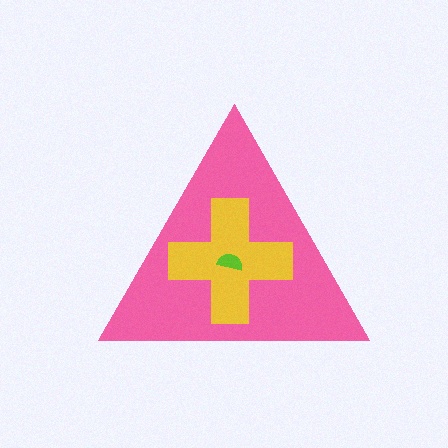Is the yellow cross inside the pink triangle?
Yes.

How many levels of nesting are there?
3.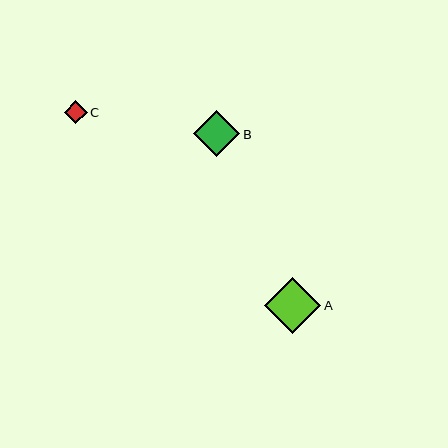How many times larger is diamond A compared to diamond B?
Diamond A is approximately 1.2 times the size of diamond B.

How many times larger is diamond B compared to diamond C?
Diamond B is approximately 2.0 times the size of diamond C.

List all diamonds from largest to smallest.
From largest to smallest: A, B, C.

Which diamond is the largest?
Diamond A is the largest with a size of approximately 56 pixels.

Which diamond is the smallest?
Diamond C is the smallest with a size of approximately 23 pixels.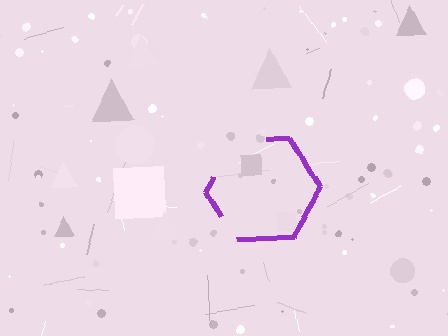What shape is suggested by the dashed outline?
The dashed outline suggests a hexagon.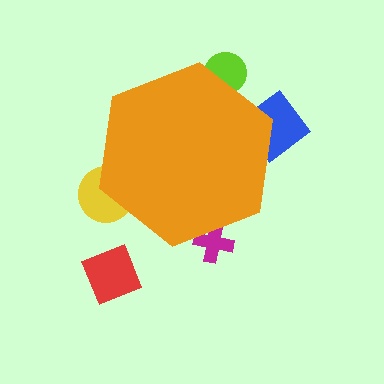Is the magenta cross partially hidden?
Yes, the magenta cross is partially hidden behind the orange hexagon.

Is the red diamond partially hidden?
No, the red diamond is fully visible.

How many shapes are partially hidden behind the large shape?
4 shapes are partially hidden.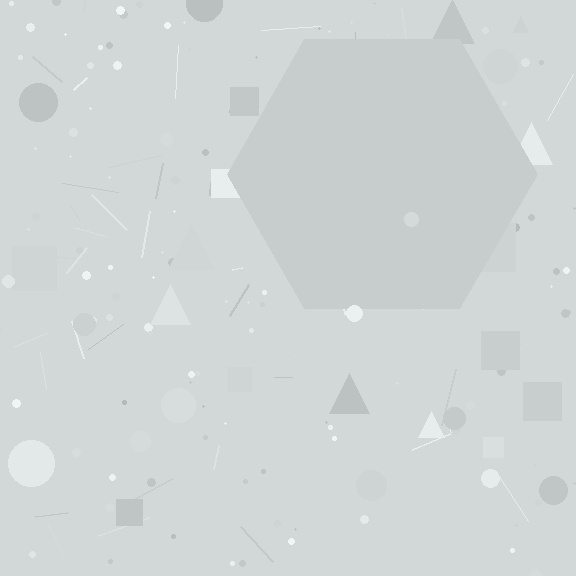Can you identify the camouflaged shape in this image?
The camouflaged shape is a hexagon.